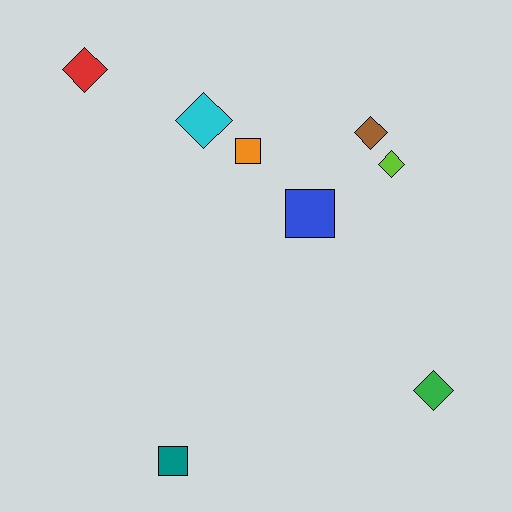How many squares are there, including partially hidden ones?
There are 3 squares.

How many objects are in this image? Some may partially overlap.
There are 8 objects.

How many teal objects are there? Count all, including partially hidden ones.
There is 1 teal object.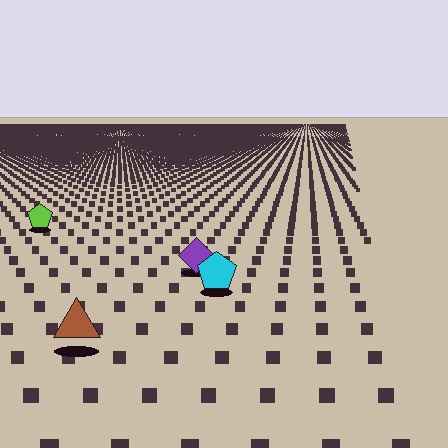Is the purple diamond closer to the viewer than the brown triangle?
No. The brown triangle is closer — you can tell from the texture gradient: the ground texture is coarser near it.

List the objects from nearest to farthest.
From nearest to farthest: the brown triangle, the cyan pentagon, the purple diamond, the lime pentagon.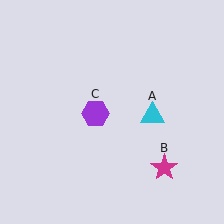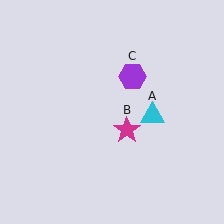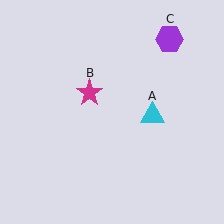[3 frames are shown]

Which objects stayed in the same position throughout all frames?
Cyan triangle (object A) remained stationary.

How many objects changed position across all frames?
2 objects changed position: magenta star (object B), purple hexagon (object C).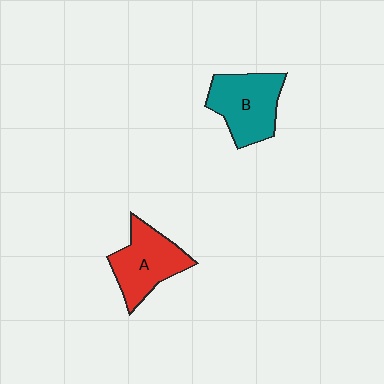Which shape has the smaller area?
Shape A (red).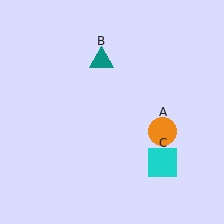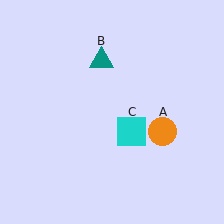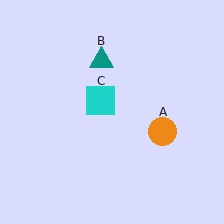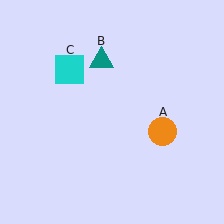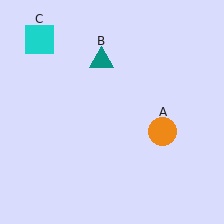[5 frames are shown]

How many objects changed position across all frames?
1 object changed position: cyan square (object C).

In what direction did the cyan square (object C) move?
The cyan square (object C) moved up and to the left.